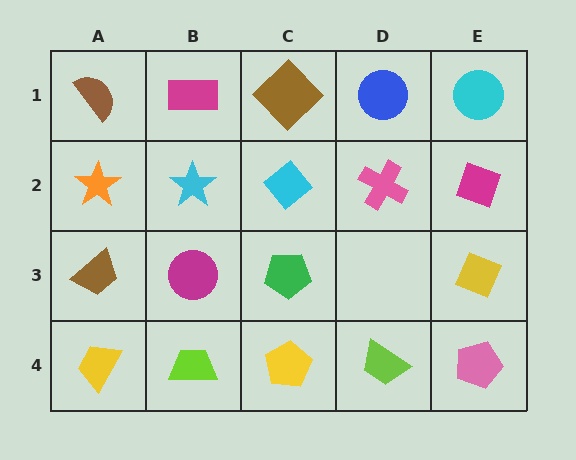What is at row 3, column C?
A green pentagon.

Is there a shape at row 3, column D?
No, that cell is empty.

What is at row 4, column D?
A lime trapezoid.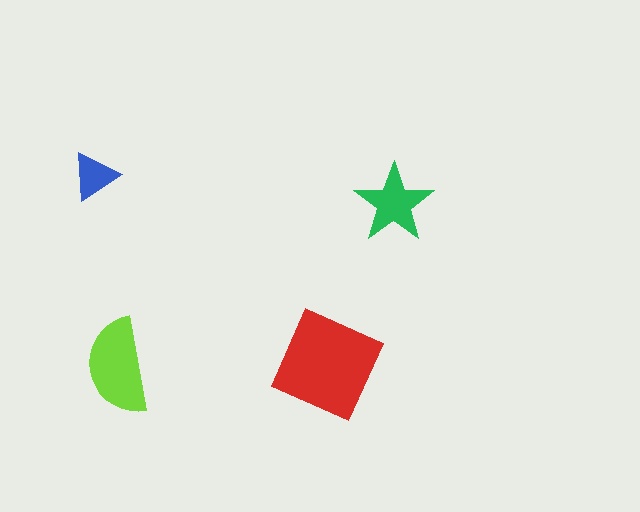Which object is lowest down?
The lime semicircle is bottommost.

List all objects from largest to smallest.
The red diamond, the lime semicircle, the green star, the blue triangle.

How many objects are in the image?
There are 4 objects in the image.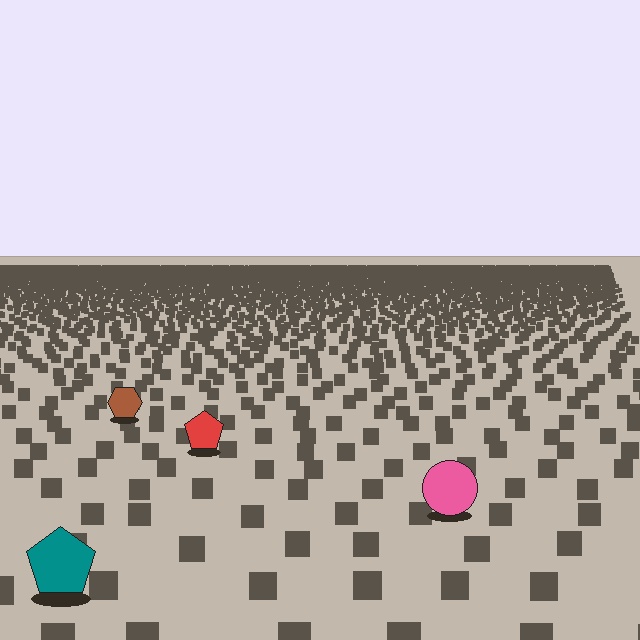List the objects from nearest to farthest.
From nearest to farthest: the teal pentagon, the pink circle, the red pentagon, the brown hexagon.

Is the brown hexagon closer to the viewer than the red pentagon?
No. The red pentagon is closer — you can tell from the texture gradient: the ground texture is coarser near it.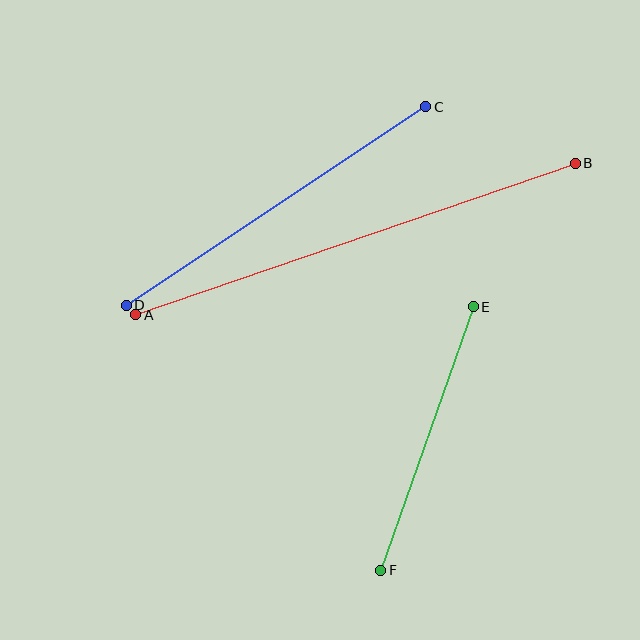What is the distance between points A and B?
The distance is approximately 464 pixels.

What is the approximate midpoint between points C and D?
The midpoint is at approximately (276, 206) pixels.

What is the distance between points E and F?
The distance is approximately 279 pixels.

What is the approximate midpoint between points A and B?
The midpoint is at approximately (356, 239) pixels.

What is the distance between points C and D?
The distance is approximately 360 pixels.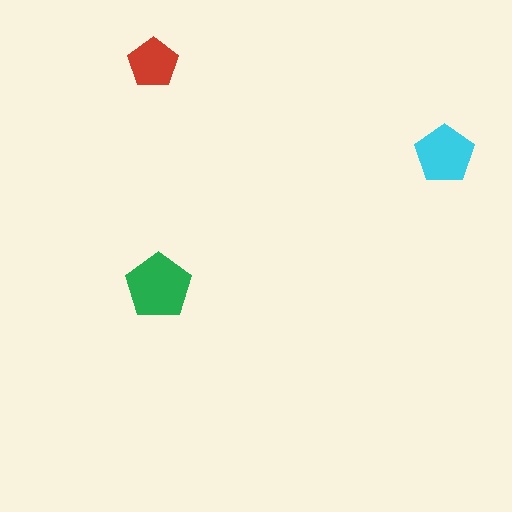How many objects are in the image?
There are 3 objects in the image.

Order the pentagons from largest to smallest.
the green one, the cyan one, the red one.